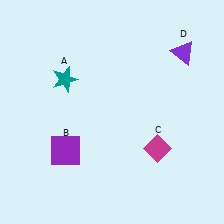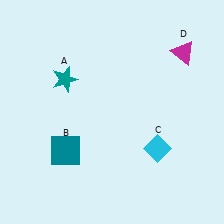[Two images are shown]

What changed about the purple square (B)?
In Image 1, B is purple. In Image 2, it changed to teal.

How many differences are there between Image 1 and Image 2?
There are 3 differences between the two images.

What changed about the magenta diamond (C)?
In Image 1, C is magenta. In Image 2, it changed to cyan.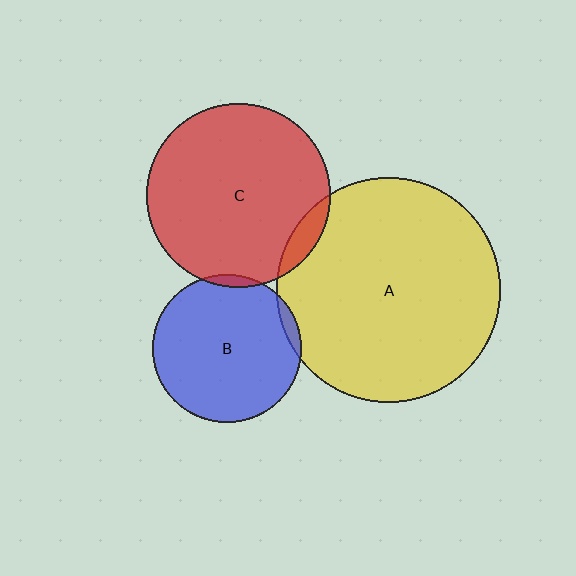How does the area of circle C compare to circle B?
Approximately 1.5 times.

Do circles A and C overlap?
Yes.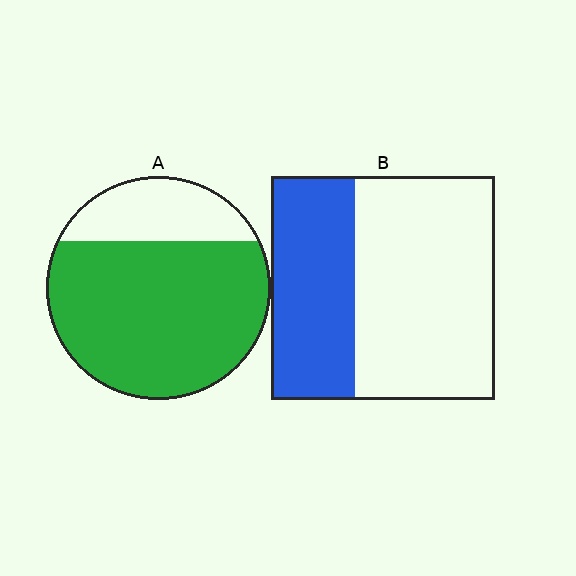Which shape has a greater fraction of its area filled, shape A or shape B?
Shape A.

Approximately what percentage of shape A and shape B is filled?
A is approximately 75% and B is approximately 40%.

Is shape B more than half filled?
No.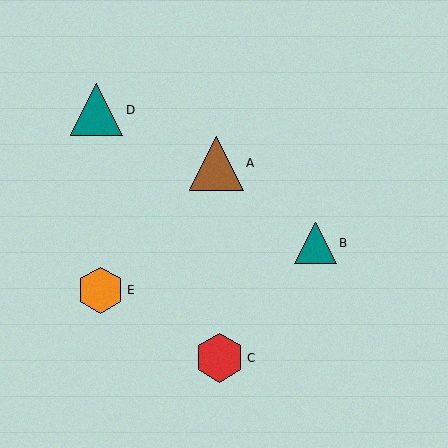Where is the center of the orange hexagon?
The center of the orange hexagon is at (101, 290).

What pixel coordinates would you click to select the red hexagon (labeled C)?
Click at (220, 358) to select the red hexagon C.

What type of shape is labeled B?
Shape B is a teal triangle.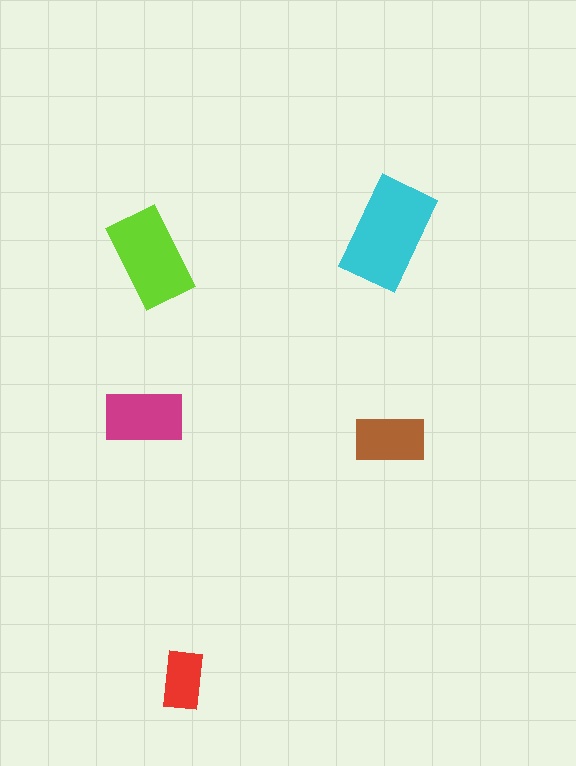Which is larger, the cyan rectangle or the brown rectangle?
The cyan one.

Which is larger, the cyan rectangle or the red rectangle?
The cyan one.